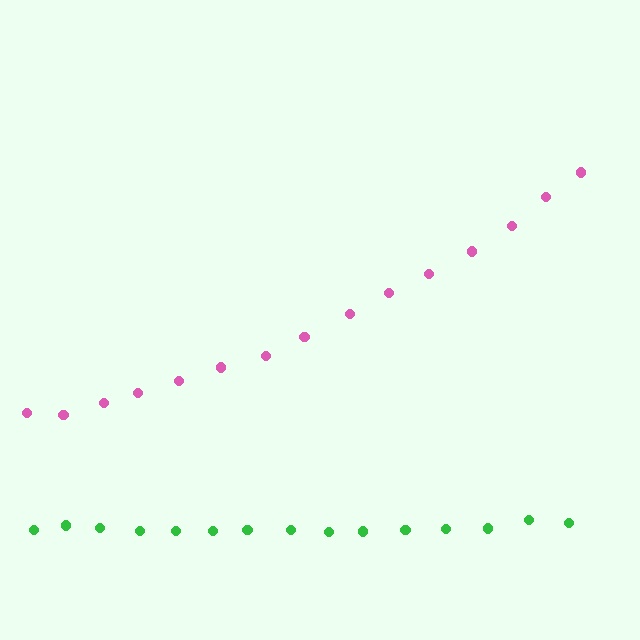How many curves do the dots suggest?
There are 2 distinct paths.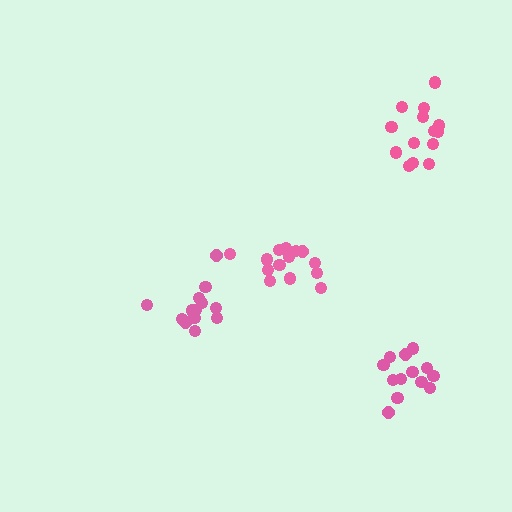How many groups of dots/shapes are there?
There are 4 groups.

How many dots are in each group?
Group 1: 14 dots, Group 2: 14 dots, Group 3: 13 dots, Group 4: 13 dots (54 total).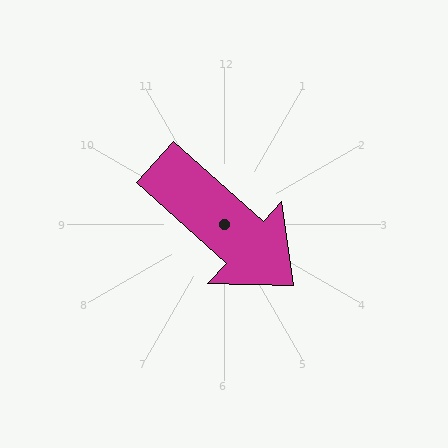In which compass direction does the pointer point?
Southeast.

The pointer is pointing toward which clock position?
Roughly 4 o'clock.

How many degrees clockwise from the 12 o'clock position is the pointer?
Approximately 132 degrees.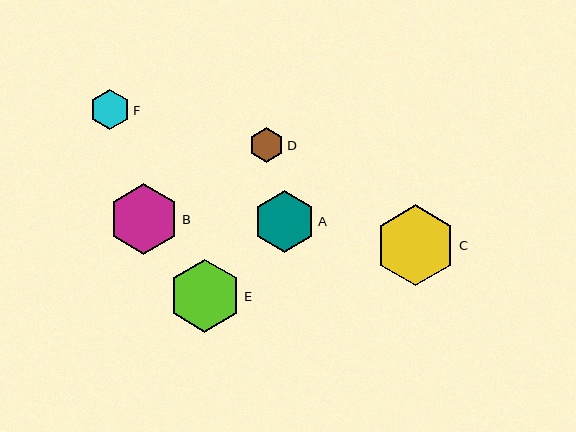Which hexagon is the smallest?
Hexagon D is the smallest with a size of approximately 35 pixels.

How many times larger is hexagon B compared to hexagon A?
Hexagon B is approximately 1.2 times the size of hexagon A.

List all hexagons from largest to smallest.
From largest to smallest: C, E, B, A, F, D.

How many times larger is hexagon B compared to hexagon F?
Hexagon B is approximately 1.8 times the size of hexagon F.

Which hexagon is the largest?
Hexagon C is the largest with a size of approximately 81 pixels.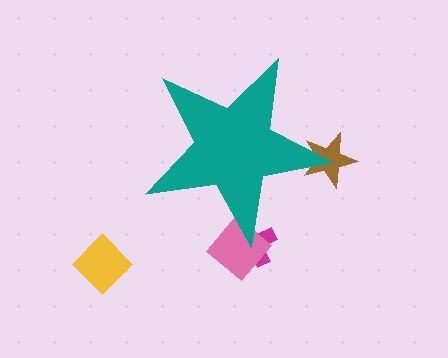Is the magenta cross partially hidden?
Yes, the magenta cross is partially hidden behind the teal star.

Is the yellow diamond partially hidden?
No, the yellow diamond is fully visible.